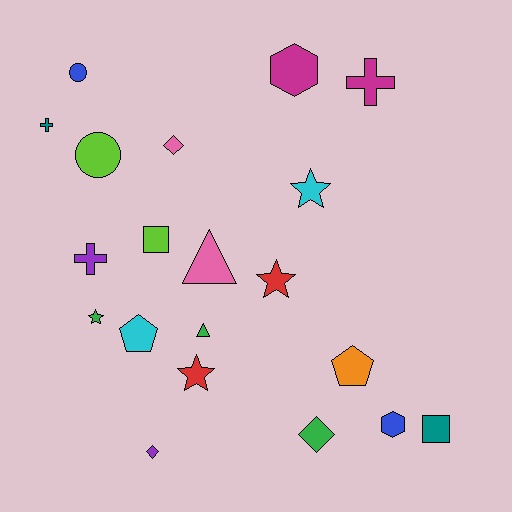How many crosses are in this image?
There are 3 crosses.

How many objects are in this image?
There are 20 objects.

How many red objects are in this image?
There are 2 red objects.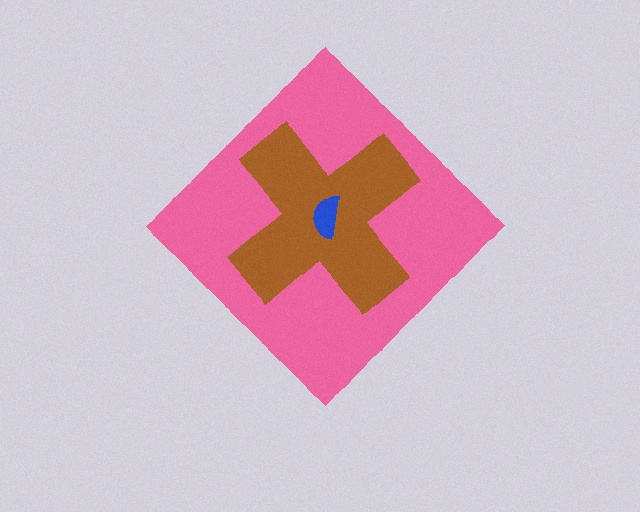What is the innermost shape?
The blue semicircle.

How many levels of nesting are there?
3.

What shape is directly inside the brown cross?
The blue semicircle.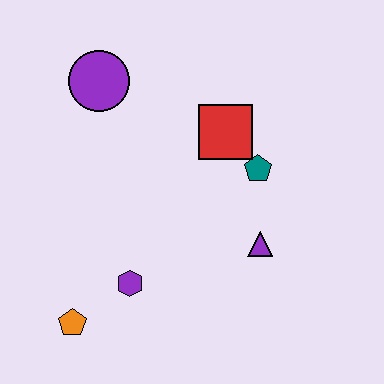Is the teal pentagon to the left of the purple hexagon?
No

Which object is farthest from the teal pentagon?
The orange pentagon is farthest from the teal pentagon.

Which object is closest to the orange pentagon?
The purple hexagon is closest to the orange pentagon.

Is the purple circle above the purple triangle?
Yes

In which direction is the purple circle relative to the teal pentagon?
The purple circle is to the left of the teal pentagon.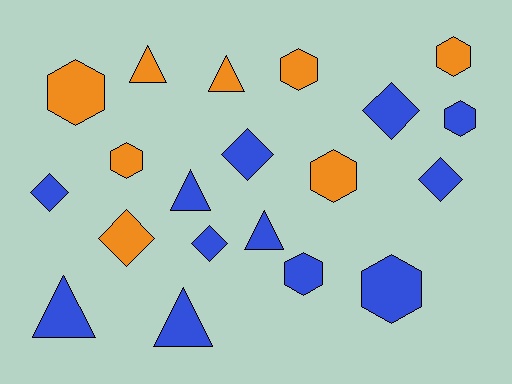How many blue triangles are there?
There are 4 blue triangles.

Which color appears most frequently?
Blue, with 12 objects.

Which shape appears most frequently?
Hexagon, with 8 objects.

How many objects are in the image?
There are 20 objects.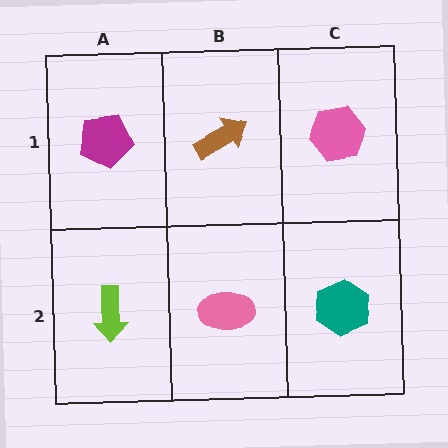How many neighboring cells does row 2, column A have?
2.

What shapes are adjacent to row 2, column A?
A magenta pentagon (row 1, column A), a pink ellipse (row 2, column B).